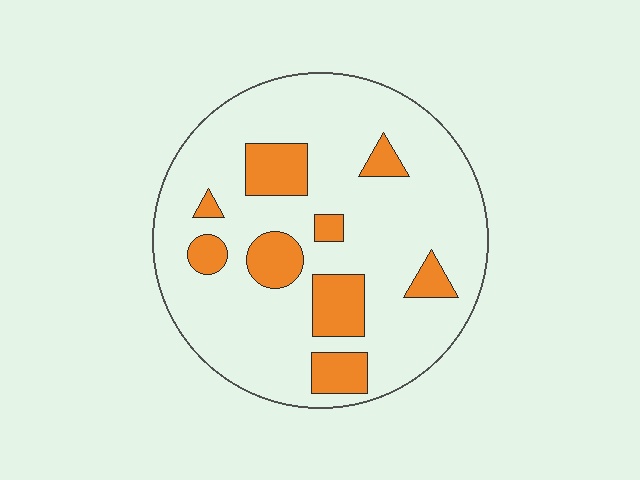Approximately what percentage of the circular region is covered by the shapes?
Approximately 20%.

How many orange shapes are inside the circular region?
9.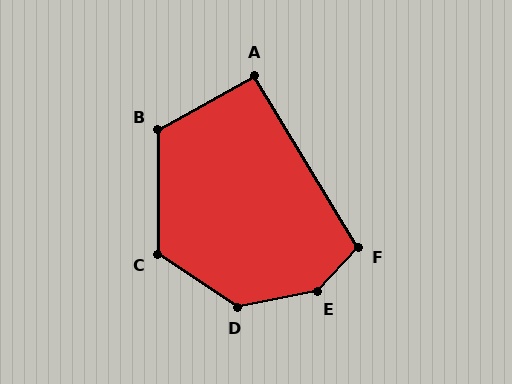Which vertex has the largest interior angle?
E, at approximately 144 degrees.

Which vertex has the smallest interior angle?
A, at approximately 92 degrees.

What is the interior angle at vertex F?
Approximately 105 degrees (obtuse).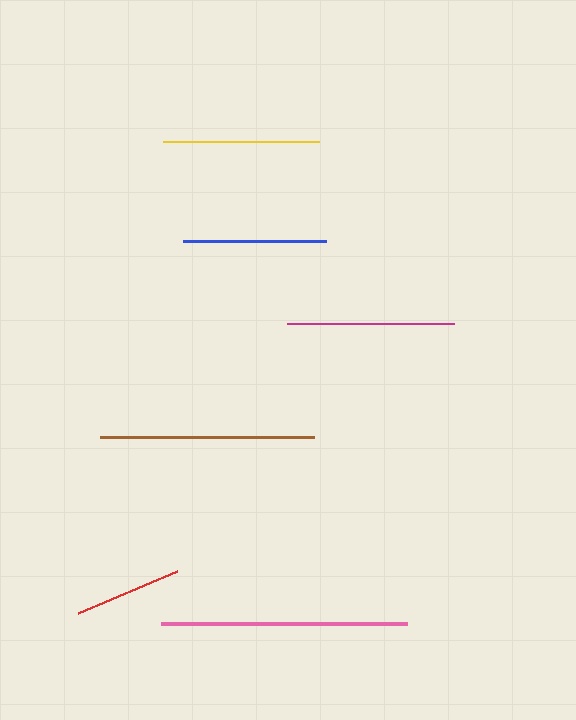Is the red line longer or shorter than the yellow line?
The yellow line is longer than the red line.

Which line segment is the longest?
The pink line is the longest at approximately 246 pixels.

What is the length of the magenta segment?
The magenta segment is approximately 168 pixels long.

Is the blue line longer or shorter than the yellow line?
The yellow line is longer than the blue line.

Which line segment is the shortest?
The red line is the shortest at approximately 107 pixels.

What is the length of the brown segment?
The brown segment is approximately 213 pixels long.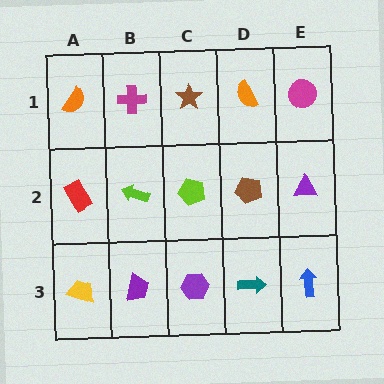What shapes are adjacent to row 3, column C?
A lime pentagon (row 2, column C), a purple trapezoid (row 3, column B), a teal arrow (row 3, column D).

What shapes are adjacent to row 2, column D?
An orange semicircle (row 1, column D), a teal arrow (row 3, column D), a lime pentagon (row 2, column C), a purple triangle (row 2, column E).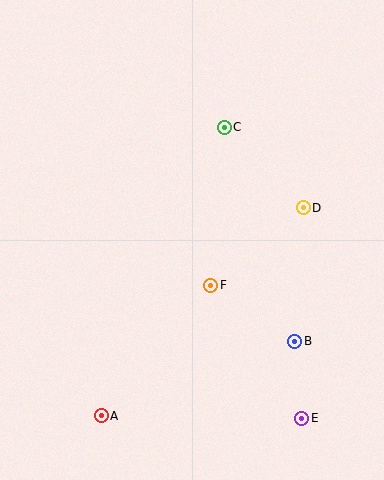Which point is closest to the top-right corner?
Point C is closest to the top-right corner.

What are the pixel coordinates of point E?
Point E is at (302, 418).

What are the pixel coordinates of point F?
Point F is at (211, 285).